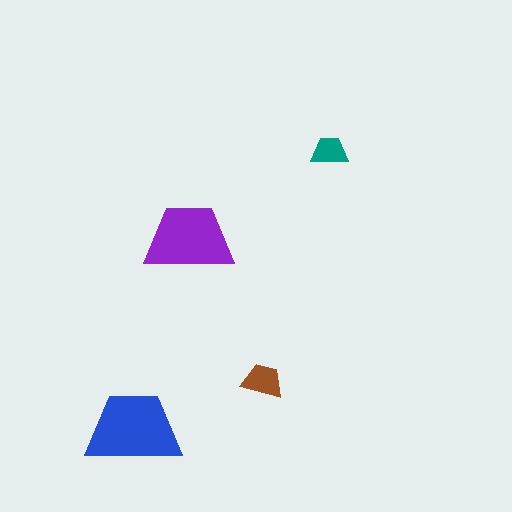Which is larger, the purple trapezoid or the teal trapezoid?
The purple one.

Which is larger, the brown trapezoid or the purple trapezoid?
The purple one.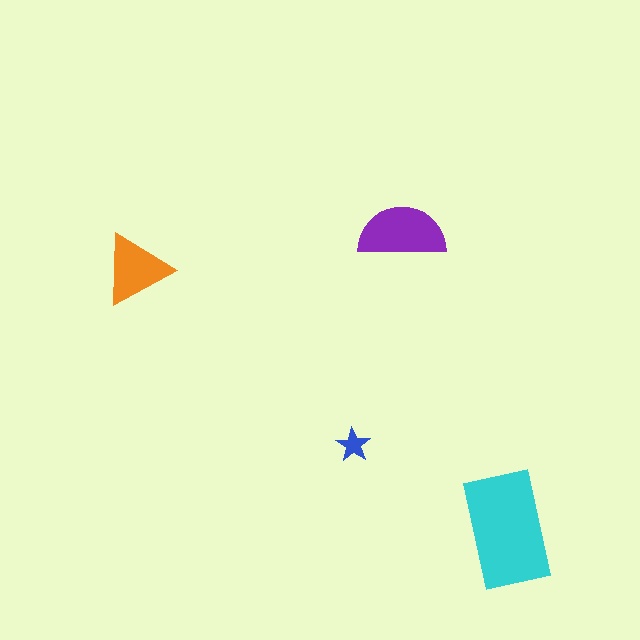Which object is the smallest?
The blue star.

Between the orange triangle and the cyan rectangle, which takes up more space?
The cyan rectangle.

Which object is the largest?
The cyan rectangle.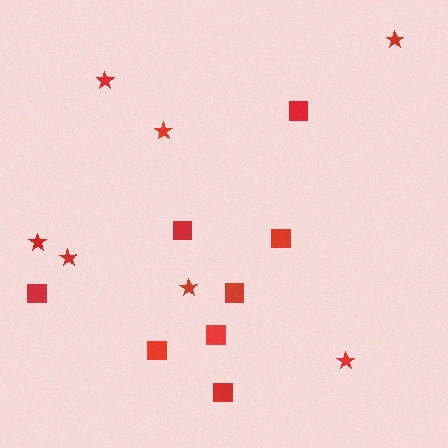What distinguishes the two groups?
There are 2 groups: one group of squares (8) and one group of stars (7).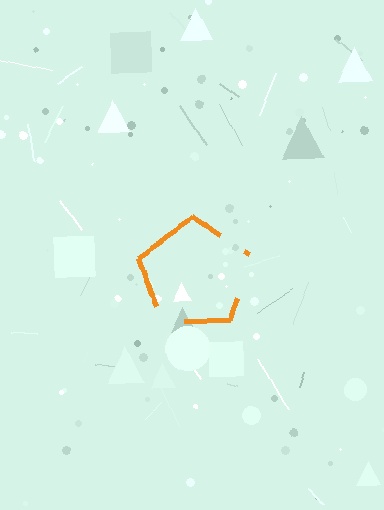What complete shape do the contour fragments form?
The contour fragments form a pentagon.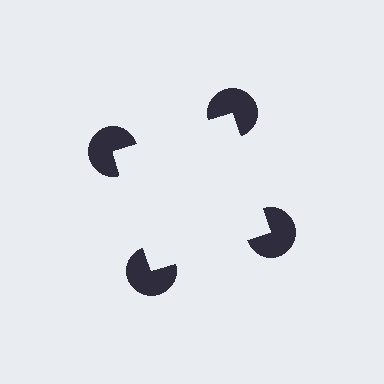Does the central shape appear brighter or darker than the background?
It typically appears slightly brighter than the background, even though no actual brightness change is drawn.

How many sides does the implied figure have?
4 sides.